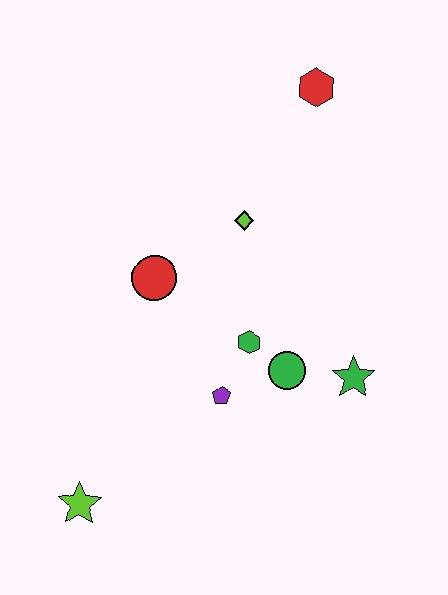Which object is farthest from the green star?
The lime star is farthest from the green star.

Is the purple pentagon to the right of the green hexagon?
No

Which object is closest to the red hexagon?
The lime diamond is closest to the red hexagon.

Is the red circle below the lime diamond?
Yes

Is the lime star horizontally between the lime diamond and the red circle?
No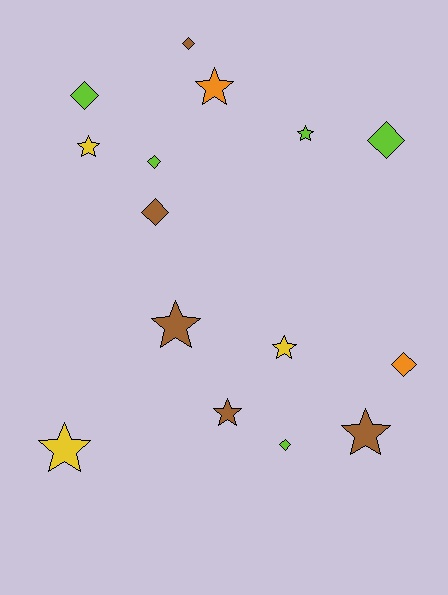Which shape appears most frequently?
Star, with 8 objects.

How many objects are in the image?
There are 15 objects.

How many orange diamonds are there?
There is 1 orange diamond.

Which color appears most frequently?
Brown, with 5 objects.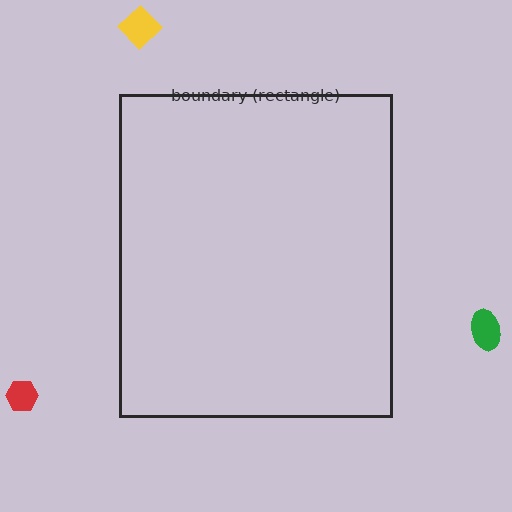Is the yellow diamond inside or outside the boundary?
Outside.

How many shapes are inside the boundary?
0 inside, 3 outside.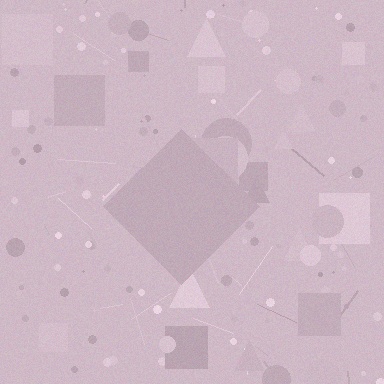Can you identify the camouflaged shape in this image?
The camouflaged shape is a diamond.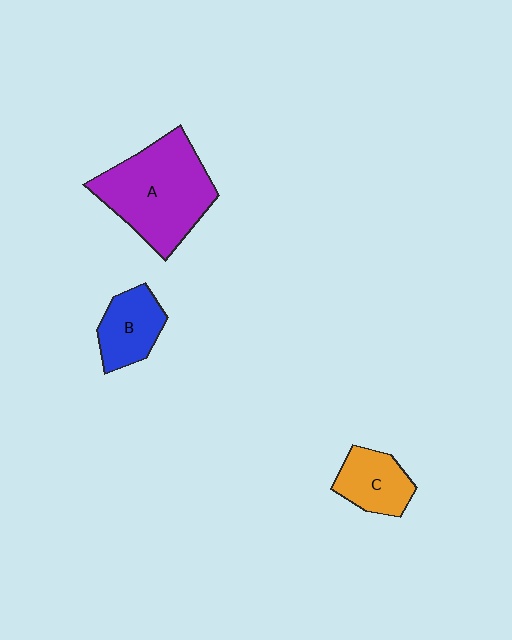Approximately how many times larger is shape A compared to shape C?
Approximately 2.3 times.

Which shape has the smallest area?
Shape C (orange).